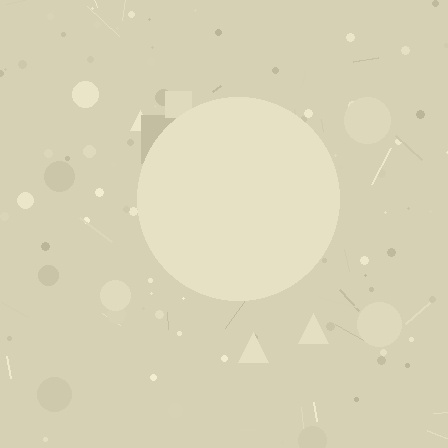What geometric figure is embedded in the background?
A circle is embedded in the background.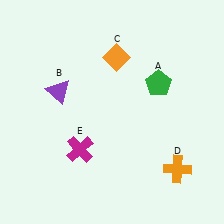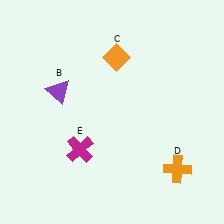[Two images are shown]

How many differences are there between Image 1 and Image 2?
There is 1 difference between the two images.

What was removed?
The green pentagon (A) was removed in Image 2.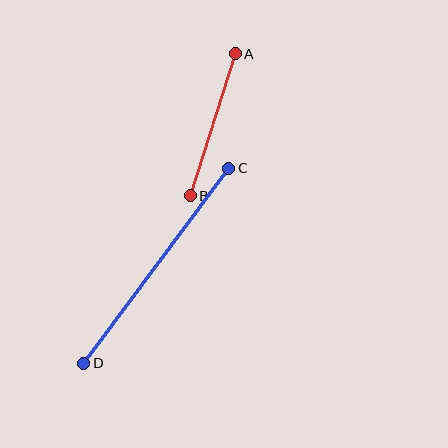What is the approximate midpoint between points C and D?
The midpoint is at approximately (156, 266) pixels.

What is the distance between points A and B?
The distance is approximately 149 pixels.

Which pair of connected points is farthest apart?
Points C and D are farthest apart.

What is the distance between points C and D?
The distance is approximately 243 pixels.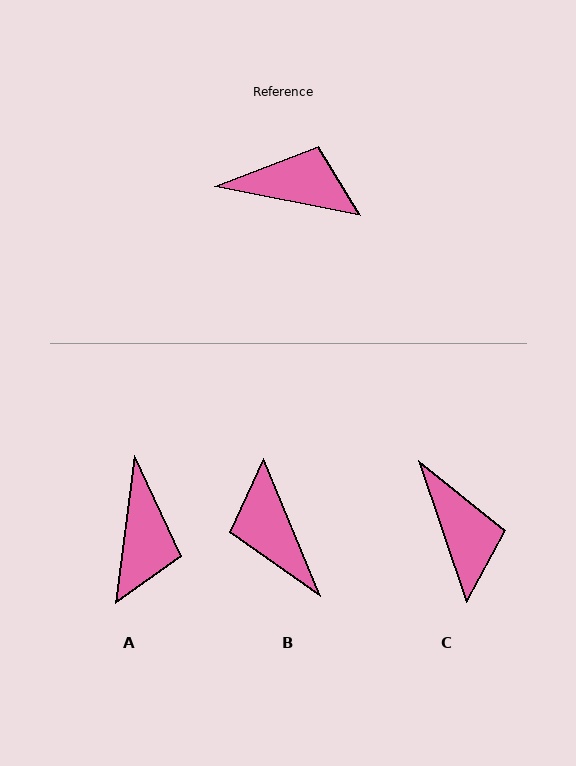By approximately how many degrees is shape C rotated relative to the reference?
Approximately 60 degrees clockwise.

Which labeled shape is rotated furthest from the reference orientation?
B, about 123 degrees away.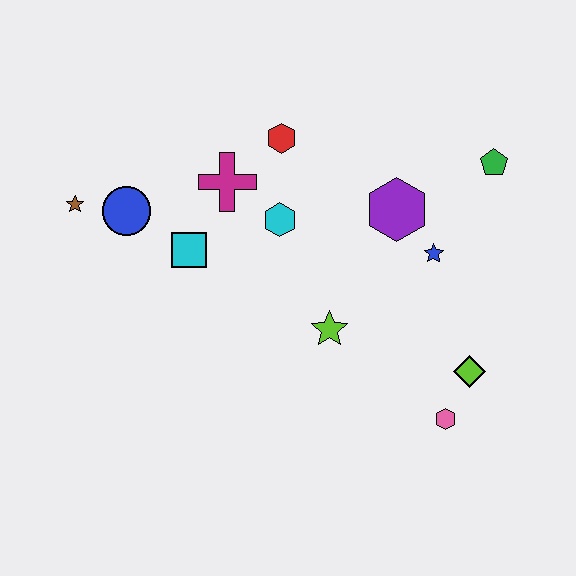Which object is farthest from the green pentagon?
The brown star is farthest from the green pentagon.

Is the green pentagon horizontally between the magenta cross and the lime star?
No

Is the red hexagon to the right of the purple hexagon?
No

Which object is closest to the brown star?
The blue circle is closest to the brown star.